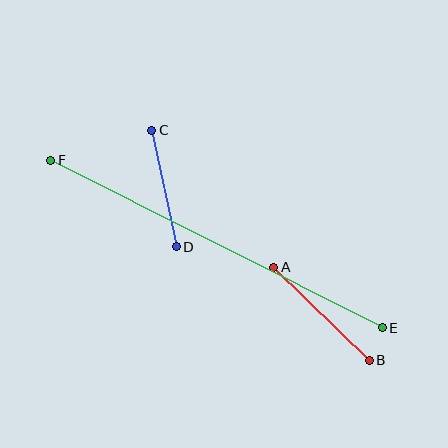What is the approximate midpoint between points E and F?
The midpoint is at approximately (216, 244) pixels.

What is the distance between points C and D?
The distance is approximately 119 pixels.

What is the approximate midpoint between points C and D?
The midpoint is at approximately (164, 189) pixels.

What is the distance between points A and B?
The distance is approximately 133 pixels.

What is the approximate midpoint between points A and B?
The midpoint is at approximately (322, 314) pixels.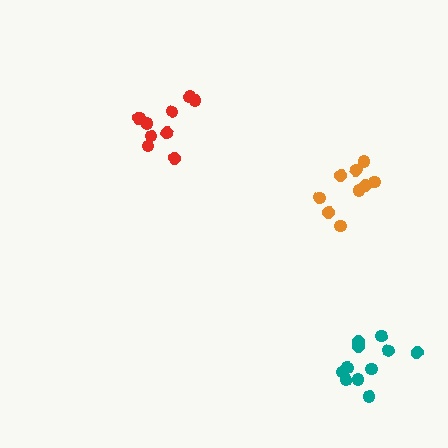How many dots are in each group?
Group 1: 9 dots, Group 2: 11 dots, Group 3: 11 dots (31 total).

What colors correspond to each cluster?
The clusters are colored: orange, teal, red.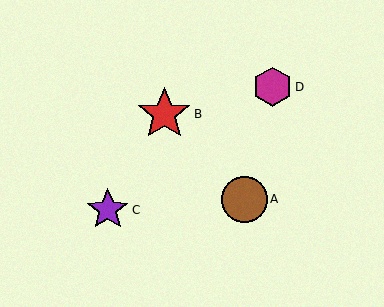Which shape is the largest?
The red star (labeled B) is the largest.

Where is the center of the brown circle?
The center of the brown circle is at (245, 199).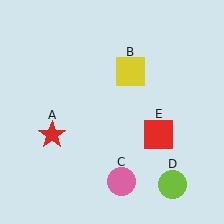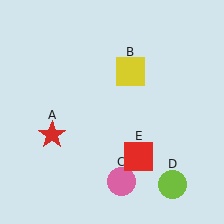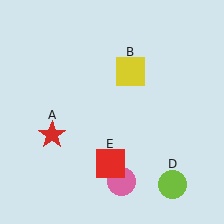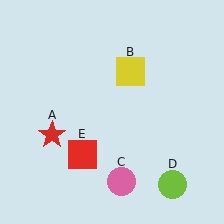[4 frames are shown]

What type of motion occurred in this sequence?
The red square (object E) rotated clockwise around the center of the scene.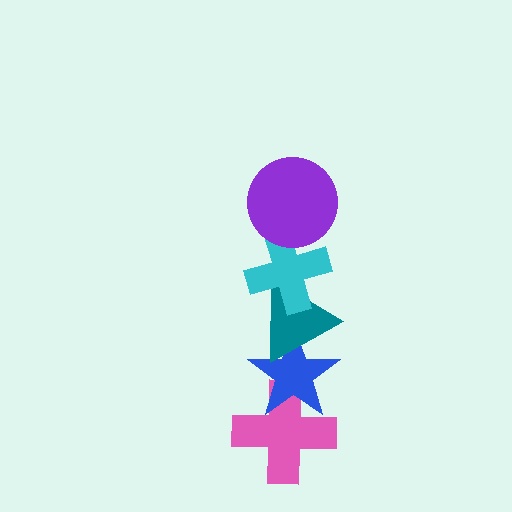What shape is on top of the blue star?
The teal triangle is on top of the blue star.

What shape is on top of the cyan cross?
The purple circle is on top of the cyan cross.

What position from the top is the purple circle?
The purple circle is 1st from the top.